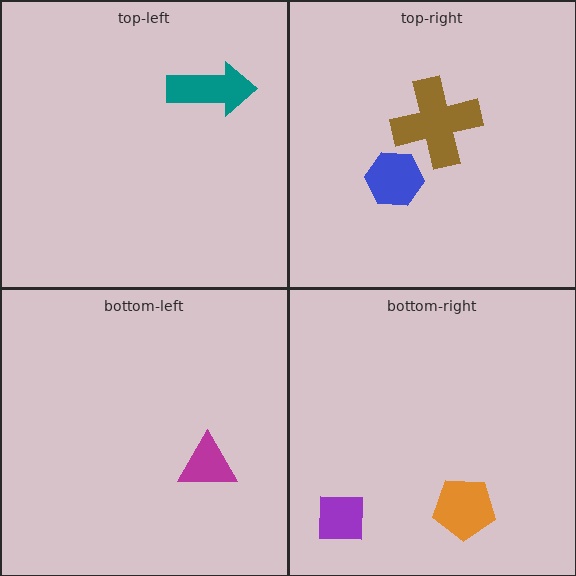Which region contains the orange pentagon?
The bottom-right region.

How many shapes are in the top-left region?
1.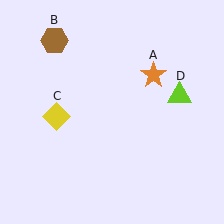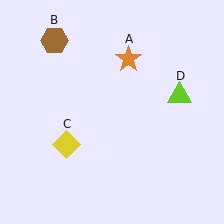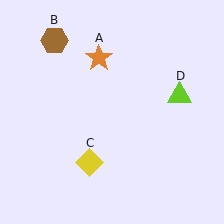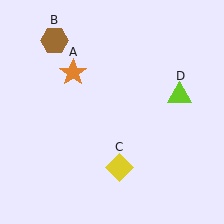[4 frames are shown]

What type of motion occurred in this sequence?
The orange star (object A), yellow diamond (object C) rotated counterclockwise around the center of the scene.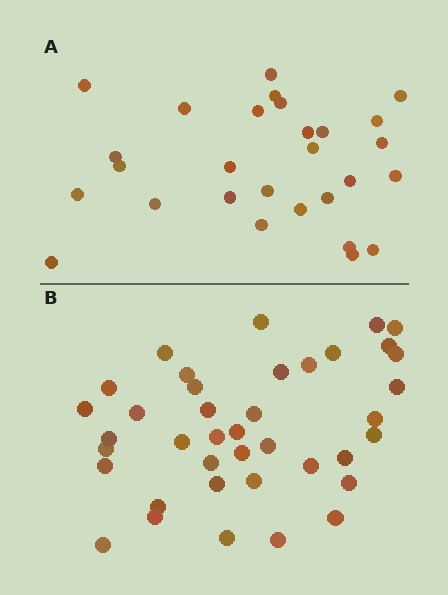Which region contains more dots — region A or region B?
Region B (the bottom region) has more dots.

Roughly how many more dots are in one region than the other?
Region B has roughly 12 or so more dots than region A.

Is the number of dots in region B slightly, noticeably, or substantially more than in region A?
Region B has noticeably more, but not dramatically so. The ratio is roughly 1.4 to 1.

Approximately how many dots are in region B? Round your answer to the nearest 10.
About 40 dots. (The exact count is 39, which rounds to 40.)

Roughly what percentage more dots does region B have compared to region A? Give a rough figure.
About 40% more.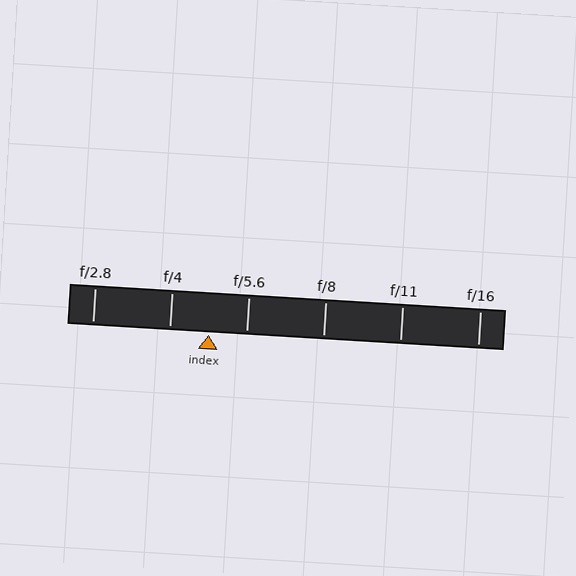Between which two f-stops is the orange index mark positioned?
The index mark is between f/4 and f/5.6.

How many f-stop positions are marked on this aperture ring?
There are 6 f-stop positions marked.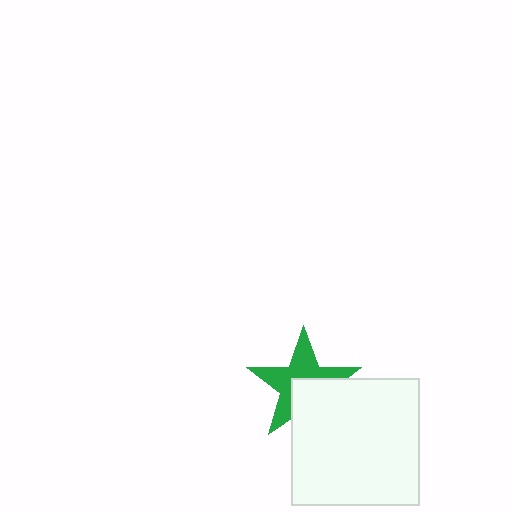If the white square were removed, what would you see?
You would see the complete green star.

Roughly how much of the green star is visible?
About half of it is visible (roughly 58%).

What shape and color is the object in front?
The object in front is a white square.